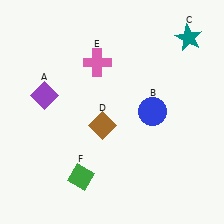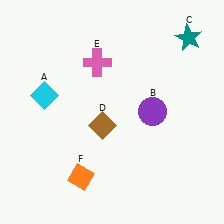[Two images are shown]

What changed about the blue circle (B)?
In Image 1, B is blue. In Image 2, it changed to purple.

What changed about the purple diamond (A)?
In Image 1, A is purple. In Image 2, it changed to cyan.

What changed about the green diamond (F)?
In Image 1, F is green. In Image 2, it changed to orange.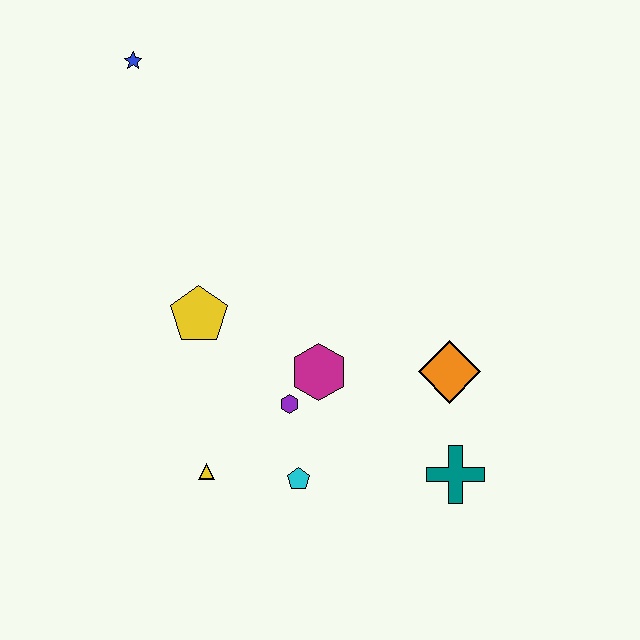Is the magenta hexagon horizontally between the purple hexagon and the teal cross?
Yes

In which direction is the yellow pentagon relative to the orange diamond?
The yellow pentagon is to the left of the orange diamond.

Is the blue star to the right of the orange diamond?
No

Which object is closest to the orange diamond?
The teal cross is closest to the orange diamond.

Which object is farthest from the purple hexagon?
The blue star is farthest from the purple hexagon.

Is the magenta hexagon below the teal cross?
No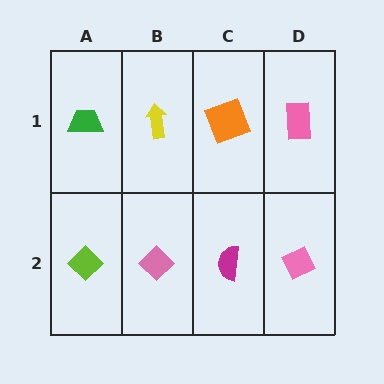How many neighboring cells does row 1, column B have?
3.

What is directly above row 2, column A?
A green trapezoid.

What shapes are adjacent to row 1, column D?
A pink diamond (row 2, column D), an orange square (row 1, column C).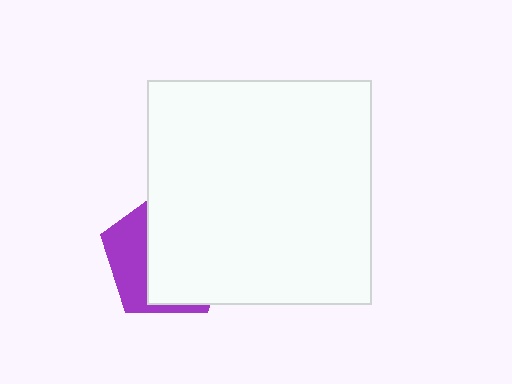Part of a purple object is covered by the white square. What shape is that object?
It is a pentagon.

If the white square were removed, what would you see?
You would see the complete purple pentagon.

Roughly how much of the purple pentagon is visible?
A small part of it is visible (roughly 35%).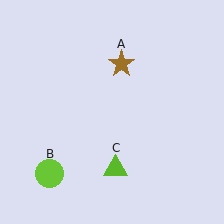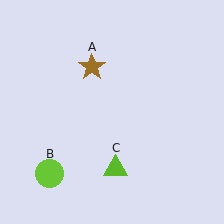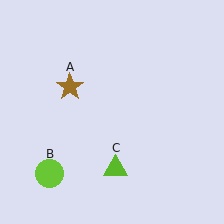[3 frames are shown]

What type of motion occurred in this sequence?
The brown star (object A) rotated counterclockwise around the center of the scene.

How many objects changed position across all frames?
1 object changed position: brown star (object A).